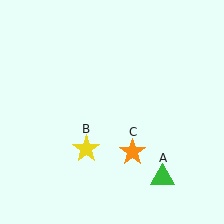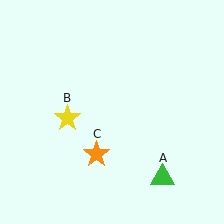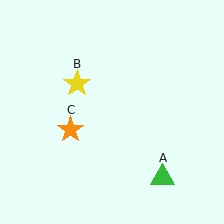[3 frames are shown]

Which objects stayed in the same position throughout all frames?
Green triangle (object A) remained stationary.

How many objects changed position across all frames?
2 objects changed position: yellow star (object B), orange star (object C).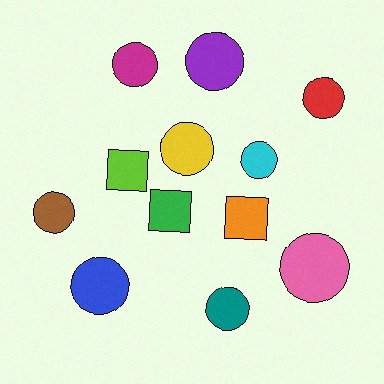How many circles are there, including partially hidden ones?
There are 9 circles.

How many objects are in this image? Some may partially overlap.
There are 12 objects.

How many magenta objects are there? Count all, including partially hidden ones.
There is 1 magenta object.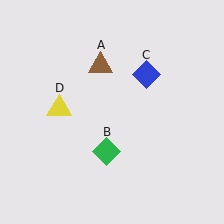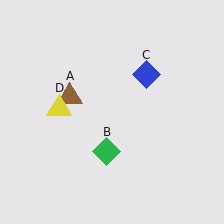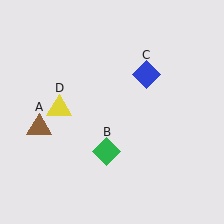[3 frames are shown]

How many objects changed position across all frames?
1 object changed position: brown triangle (object A).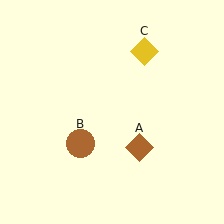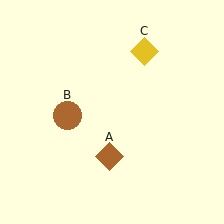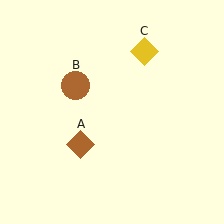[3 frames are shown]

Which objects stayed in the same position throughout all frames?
Yellow diamond (object C) remained stationary.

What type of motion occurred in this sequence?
The brown diamond (object A), brown circle (object B) rotated clockwise around the center of the scene.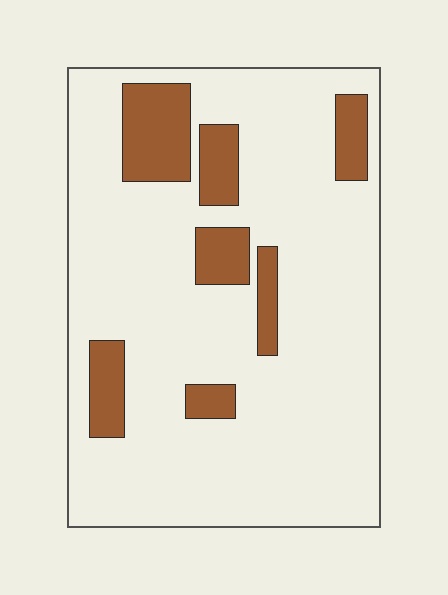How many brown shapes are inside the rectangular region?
7.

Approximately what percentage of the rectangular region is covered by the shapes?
Approximately 15%.